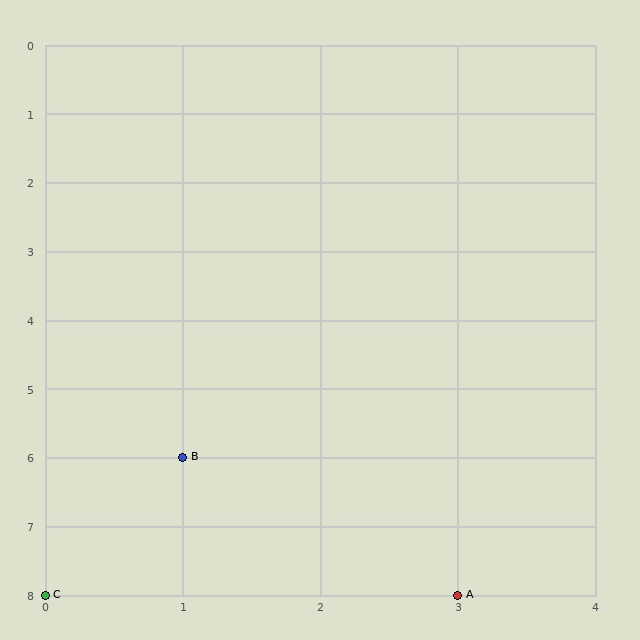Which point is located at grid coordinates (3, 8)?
Point A is at (3, 8).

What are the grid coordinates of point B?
Point B is at grid coordinates (1, 6).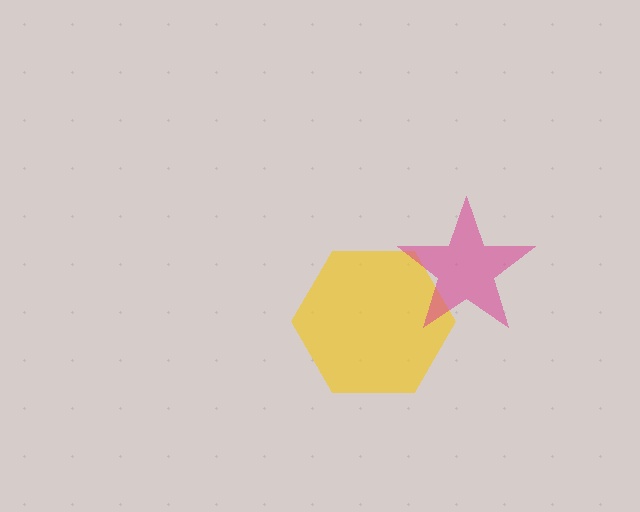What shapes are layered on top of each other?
The layered shapes are: a yellow hexagon, a magenta star.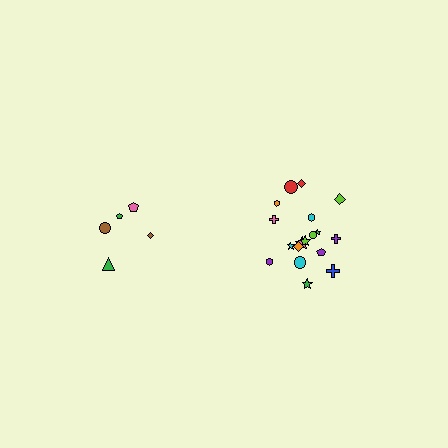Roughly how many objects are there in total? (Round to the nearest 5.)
Roughly 25 objects in total.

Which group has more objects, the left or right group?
The right group.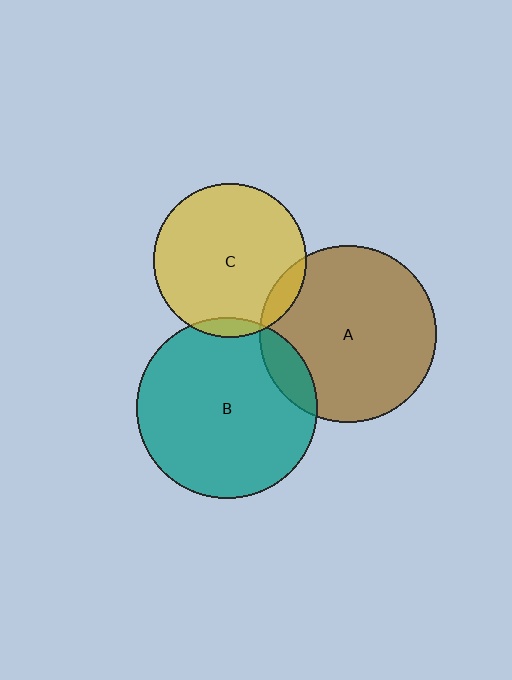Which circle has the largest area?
Circle B (teal).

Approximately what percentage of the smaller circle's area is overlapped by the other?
Approximately 10%.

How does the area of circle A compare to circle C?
Approximately 1.3 times.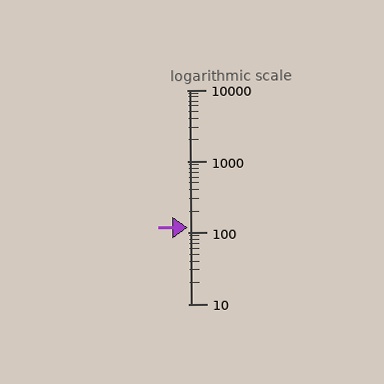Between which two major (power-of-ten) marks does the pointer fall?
The pointer is between 100 and 1000.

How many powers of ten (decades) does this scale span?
The scale spans 3 decades, from 10 to 10000.